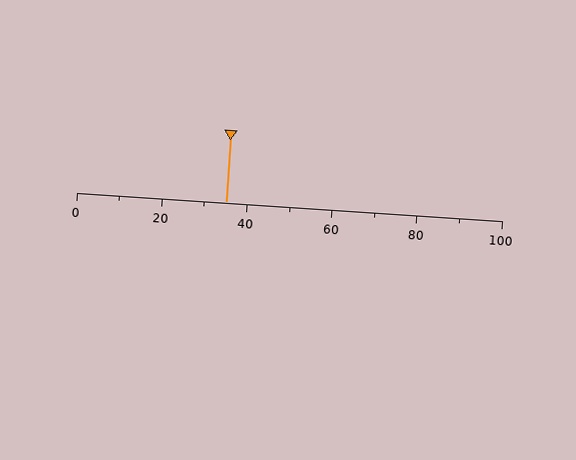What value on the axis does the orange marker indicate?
The marker indicates approximately 35.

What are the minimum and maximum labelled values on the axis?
The axis runs from 0 to 100.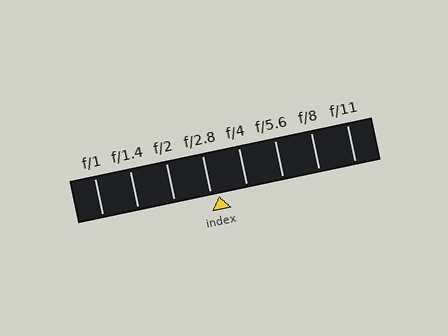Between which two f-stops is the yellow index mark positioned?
The index mark is between f/2.8 and f/4.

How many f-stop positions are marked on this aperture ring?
There are 8 f-stop positions marked.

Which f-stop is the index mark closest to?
The index mark is closest to f/2.8.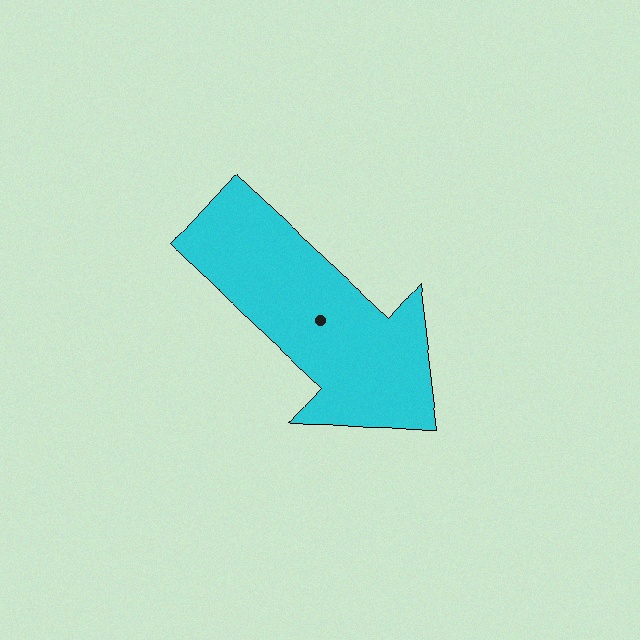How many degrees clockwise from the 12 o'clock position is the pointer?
Approximately 133 degrees.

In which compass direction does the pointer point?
Southeast.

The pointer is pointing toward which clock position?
Roughly 4 o'clock.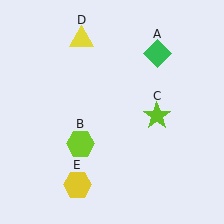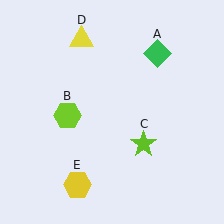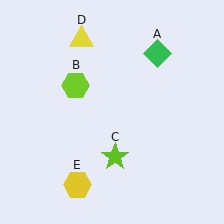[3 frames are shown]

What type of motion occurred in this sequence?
The lime hexagon (object B), lime star (object C) rotated clockwise around the center of the scene.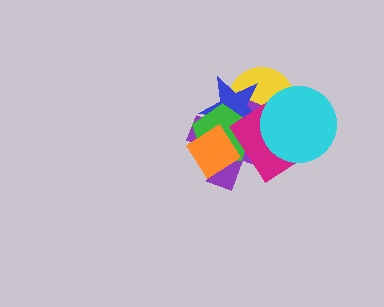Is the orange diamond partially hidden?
No, no other shape covers it.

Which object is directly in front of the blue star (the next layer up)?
The green pentagon is directly in front of the blue star.